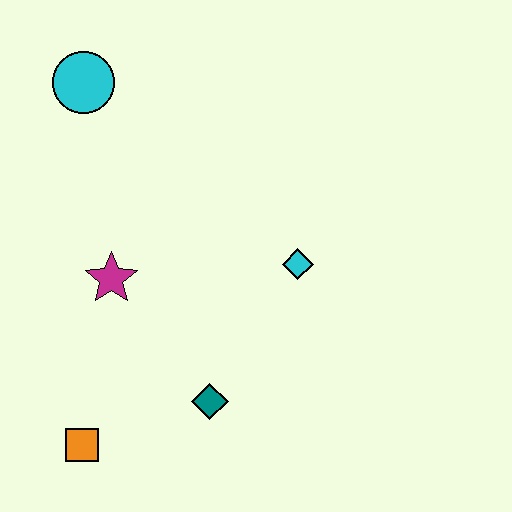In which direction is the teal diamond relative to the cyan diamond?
The teal diamond is below the cyan diamond.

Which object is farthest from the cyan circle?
The orange square is farthest from the cyan circle.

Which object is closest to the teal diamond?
The orange square is closest to the teal diamond.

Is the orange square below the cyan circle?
Yes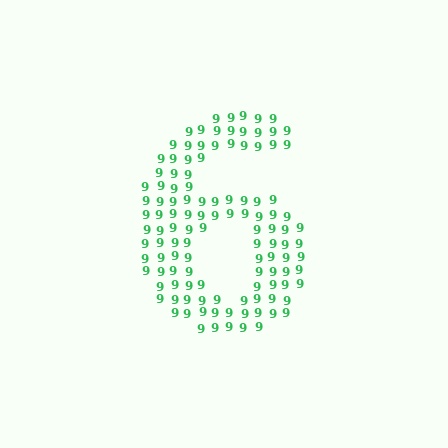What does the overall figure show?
The overall figure shows the digit 6.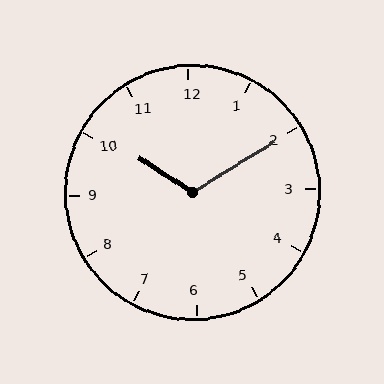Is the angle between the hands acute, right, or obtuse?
It is obtuse.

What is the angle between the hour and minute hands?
Approximately 115 degrees.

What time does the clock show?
10:10.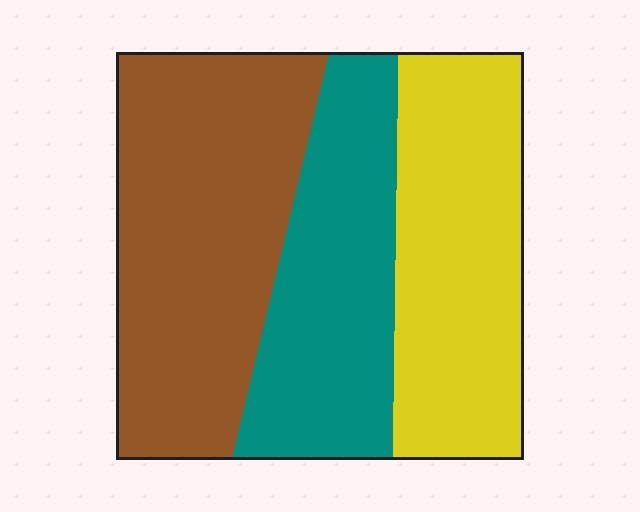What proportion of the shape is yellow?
Yellow takes up about one third (1/3) of the shape.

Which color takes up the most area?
Brown, at roughly 40%.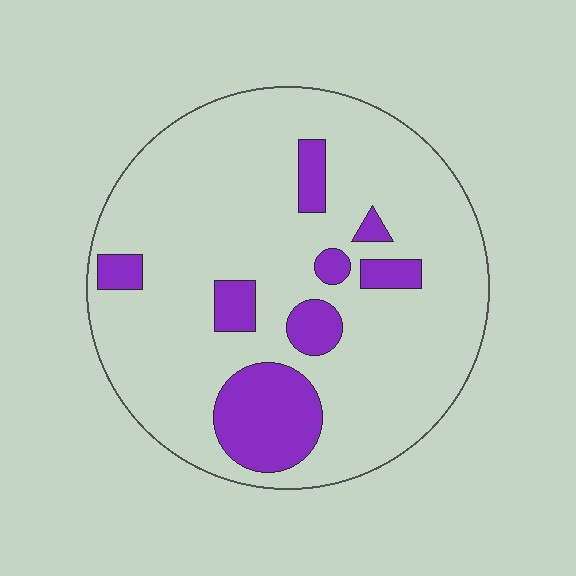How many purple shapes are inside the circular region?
8.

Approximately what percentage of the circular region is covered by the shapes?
Approximately 15%.